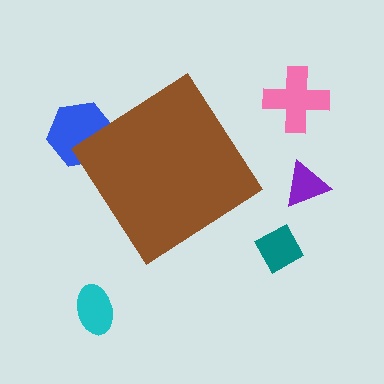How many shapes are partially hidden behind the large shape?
1 shape is partially hidden.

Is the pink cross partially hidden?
No, the pink cross is fully visible.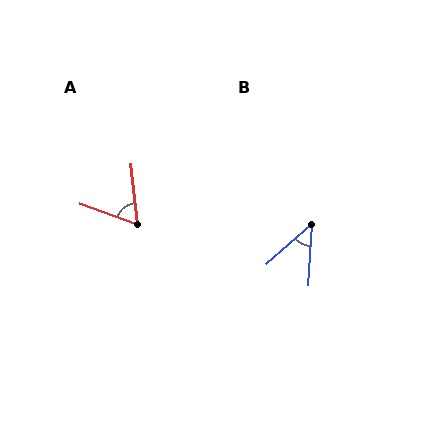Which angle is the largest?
A, at approximately 65 degrees.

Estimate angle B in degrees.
Approximately 45 degrees.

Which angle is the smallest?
B, at approximately 45 degrees.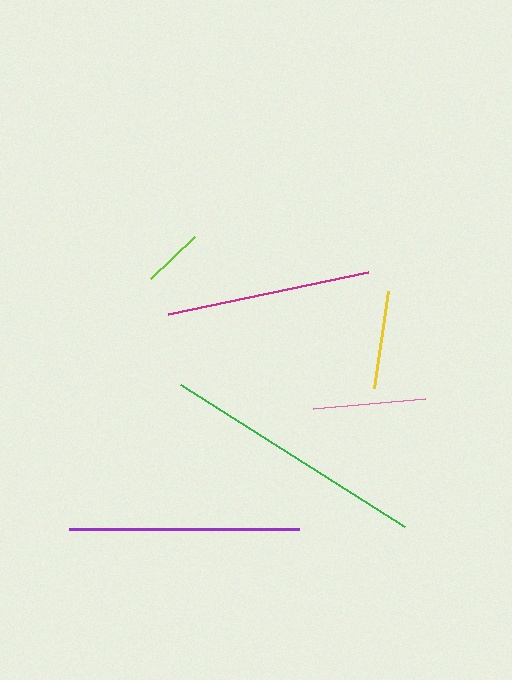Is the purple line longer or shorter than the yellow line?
The purple line is longer than the yellow line.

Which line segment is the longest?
The green line is the longest at approximately 265 pixels.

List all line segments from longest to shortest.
From longest to shortest: green, purple, magenta, pink, yellow, lime.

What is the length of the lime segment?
The lime segment is approximately 60 pixels long.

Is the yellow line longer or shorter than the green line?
The green line is longer than the yellow line.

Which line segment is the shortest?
The lime line is the shortest at approximately 60 pixels.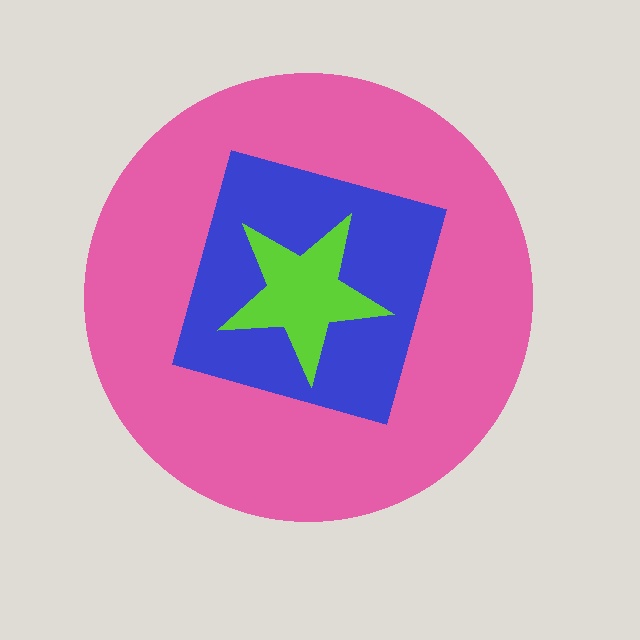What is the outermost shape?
The pink circle.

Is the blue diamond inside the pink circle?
Yes.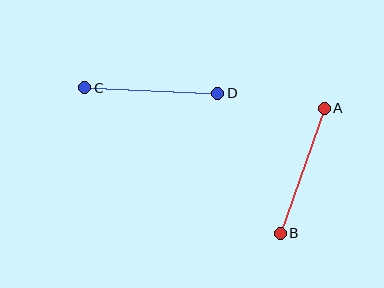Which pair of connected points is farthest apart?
Points C and D are farthest apart.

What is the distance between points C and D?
The distance is approximately 133 pixels.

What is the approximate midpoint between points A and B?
The midpoint is at approximately (302, 171) pixels.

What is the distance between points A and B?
The distance is approximately 132 pixels.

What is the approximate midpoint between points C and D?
The midpoint is at approximately (151, 91) pixels.